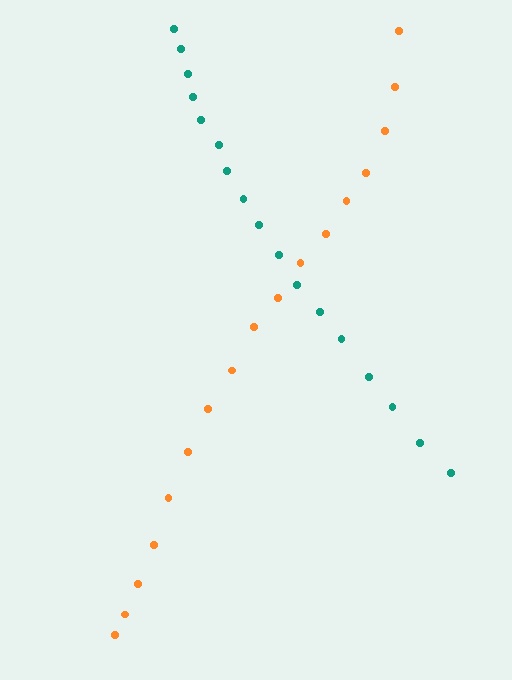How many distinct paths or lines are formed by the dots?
There are 2 distinct paths.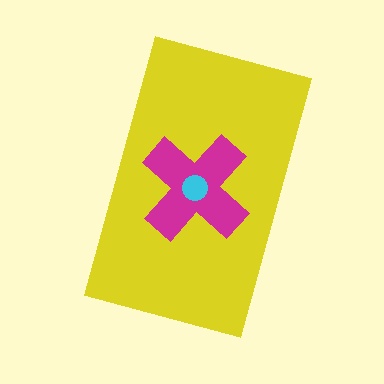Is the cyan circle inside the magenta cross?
Yes.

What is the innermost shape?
The cyan circle.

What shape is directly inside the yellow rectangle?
The magenta cross.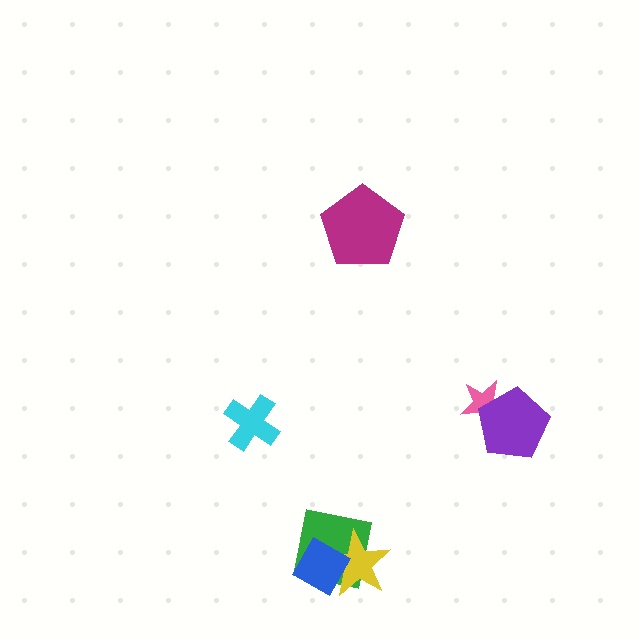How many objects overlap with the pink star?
1 object overlaps with the pink star.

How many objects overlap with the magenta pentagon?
0 objects overlap with the magenta pentagon.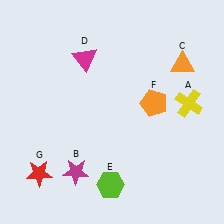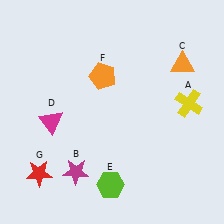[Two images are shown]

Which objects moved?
The objects that moved are: the magenta triangle (D), the orange pentagon (F).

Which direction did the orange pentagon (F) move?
The orange pentagon (F) moved left.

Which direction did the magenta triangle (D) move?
The magenta triangle (D) moved down.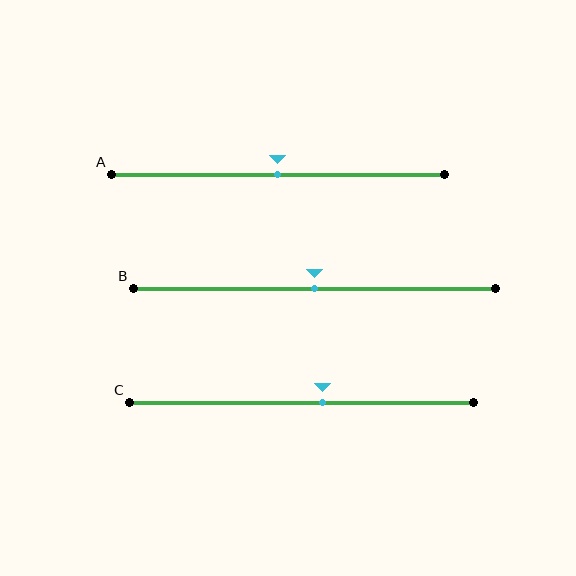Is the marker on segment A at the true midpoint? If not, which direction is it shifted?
Yes, the marker on segment A is at the true midpoint.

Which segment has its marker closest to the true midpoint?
Segment A has its marker closest to the true midpoint.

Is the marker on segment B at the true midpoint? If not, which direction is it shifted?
Yes, the marker on segment B is at the true midpoint.